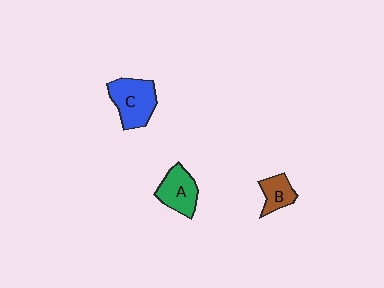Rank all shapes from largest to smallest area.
From largest to smallest: C (blue), A (green), B (brown).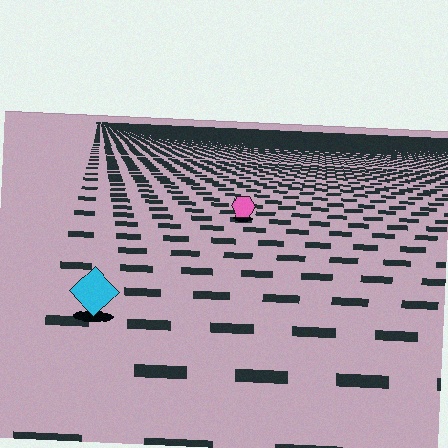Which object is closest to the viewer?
The cyan diamond is closest. The texture marks near it are larger and more spread out.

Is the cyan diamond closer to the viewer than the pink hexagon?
Yes. The cyan diamond is closer — you can tell from the texture gradient: the ground texture is coarser near it.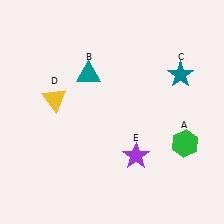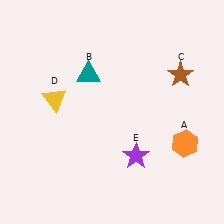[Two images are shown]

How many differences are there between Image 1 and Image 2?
There are 2 differences between the two images.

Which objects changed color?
A changed from green to orange. C changed from teal to brown.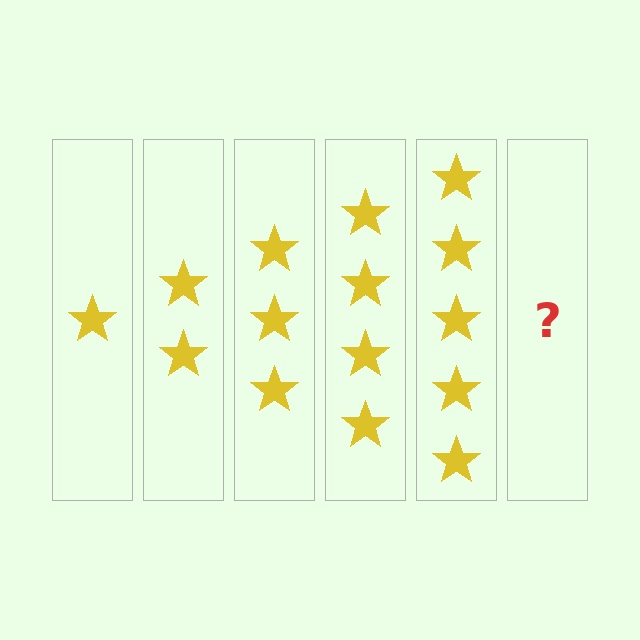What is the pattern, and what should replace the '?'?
The pattern is that each step adds one more star. The '?' should be 6 stars.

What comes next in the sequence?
The next element should be 6 stars.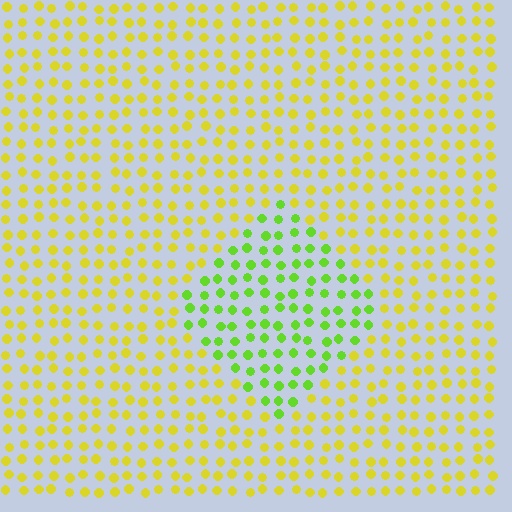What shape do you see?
I see a diamond.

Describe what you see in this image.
The image is filled with small yellow elements in a uniform arrangement. A diamond-shaped region is visible where the elements are tinted to a slightly different hue, forming a subtle color boundary.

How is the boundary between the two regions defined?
The boundary is defined purely by a slight shift in hue (about 41 degrees). Spacing, size, and orientation are identical on both sides.